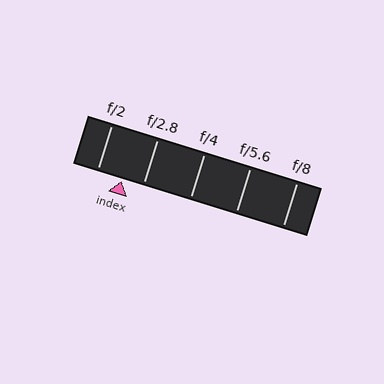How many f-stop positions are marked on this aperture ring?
There are 5 f-stop positions marked.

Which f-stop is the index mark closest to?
The index mark is closest to f/2.8.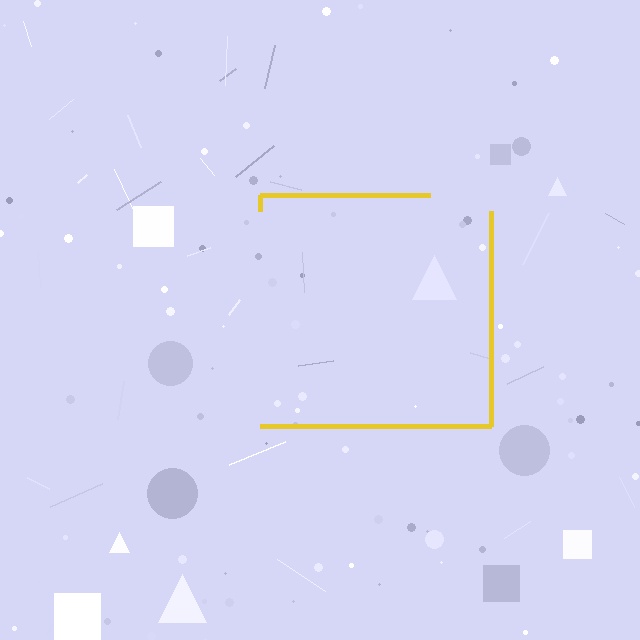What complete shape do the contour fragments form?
The contour fragments form a square.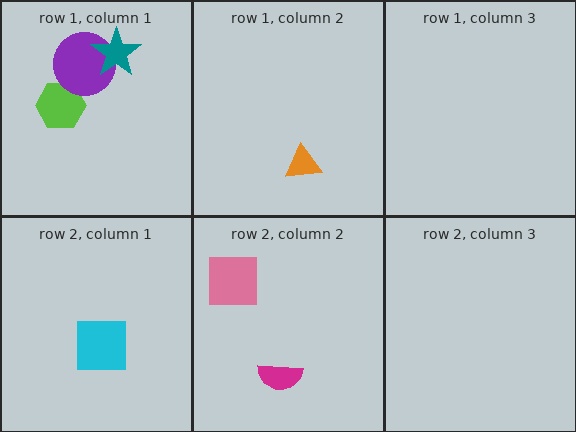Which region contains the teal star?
The row 1, column 1 region.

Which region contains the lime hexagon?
The row 1, column 1 region.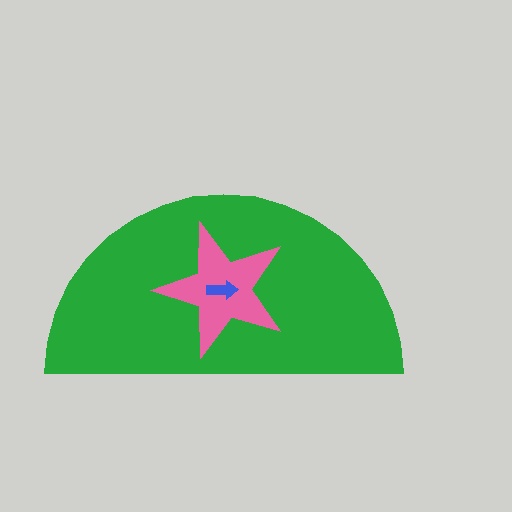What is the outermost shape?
The green semicircle.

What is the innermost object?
The blue arrow.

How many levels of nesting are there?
3.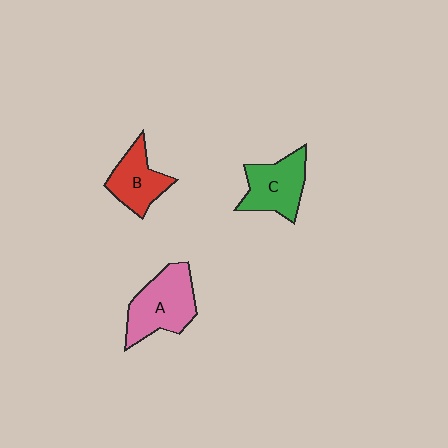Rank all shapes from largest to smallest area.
From largest to smallest: A (pink), C (green), B (red).